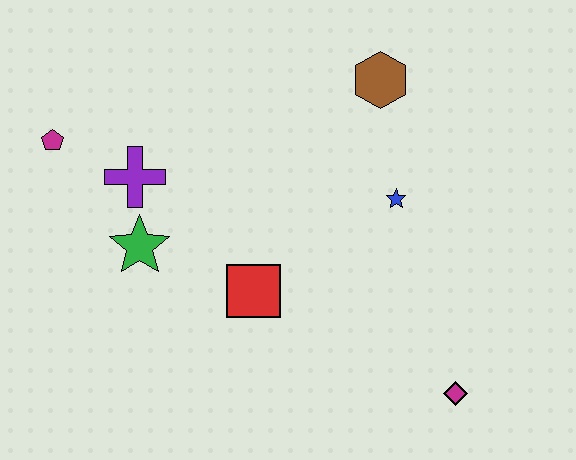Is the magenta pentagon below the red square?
No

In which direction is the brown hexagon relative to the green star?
The brown hexagon is to the right of the green star.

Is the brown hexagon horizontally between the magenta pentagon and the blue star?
Yes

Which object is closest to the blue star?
The brown hexagon is closest to the blue star.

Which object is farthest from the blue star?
The magenta pentagon is farthest from the blue star.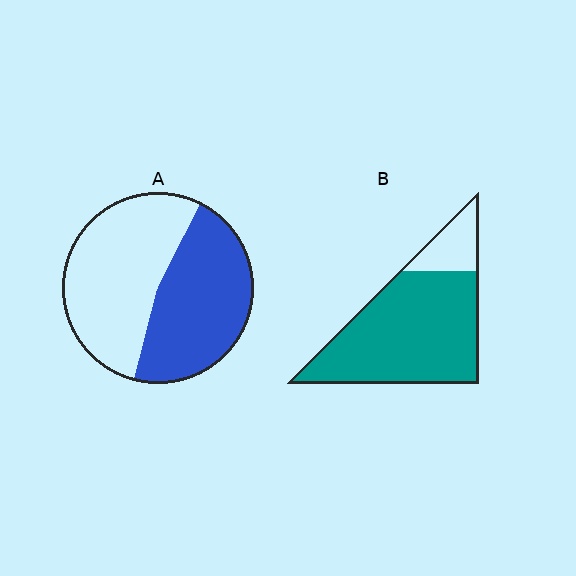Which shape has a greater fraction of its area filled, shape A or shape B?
Shape B.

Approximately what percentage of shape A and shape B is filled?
A is approximately 45% and B is approximately 85%.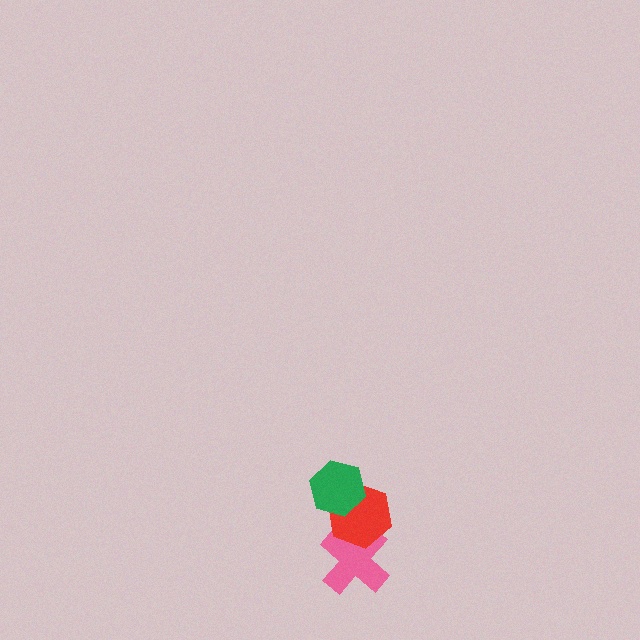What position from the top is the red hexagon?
The red hexagon is 2nd from the top.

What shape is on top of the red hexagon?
The green hexagon is on top of the red hexagon.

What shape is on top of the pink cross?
The red hexagon is on top of the pink cross.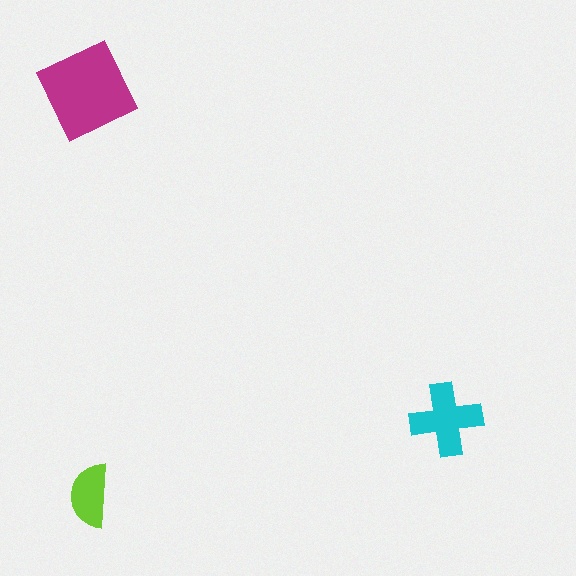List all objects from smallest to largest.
The lime semicircle, the cyan cross, the magenta diamond.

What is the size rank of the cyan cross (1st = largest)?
2nd.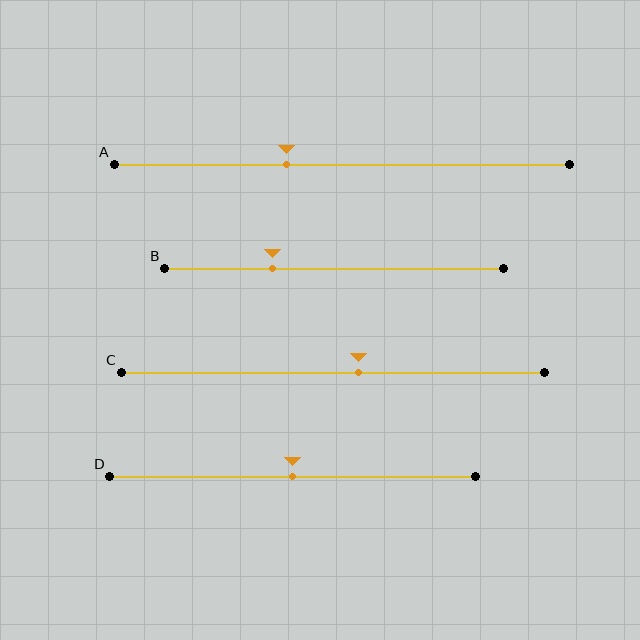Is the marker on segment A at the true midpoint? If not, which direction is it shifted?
No, the marker on segment A is shifted to the left by about 12% of the segment length.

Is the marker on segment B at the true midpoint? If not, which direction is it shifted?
No, the marker on segment B is shifted to the left by about 18% of the segment length.